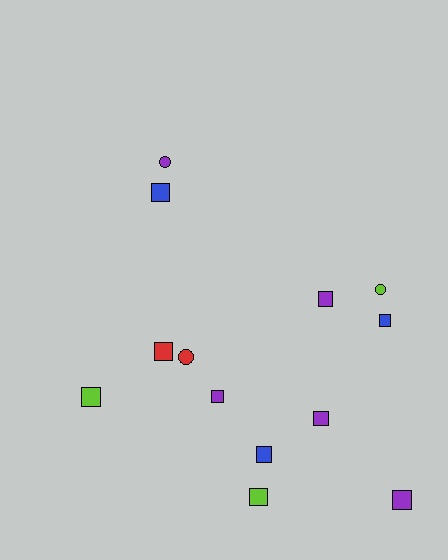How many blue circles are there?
There are no blue circles.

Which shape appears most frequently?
Square, with 10 objects.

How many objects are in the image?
There are 13 objects.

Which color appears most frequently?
Purple, with 5 objects.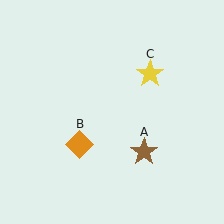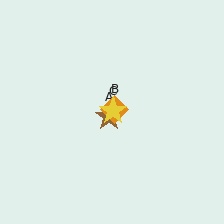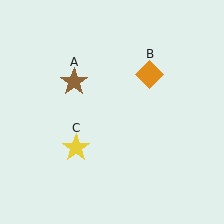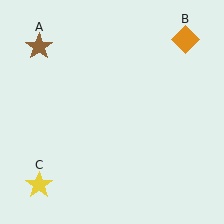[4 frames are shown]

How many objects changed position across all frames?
3 objects changed position: brown star (object A), orange diamond (object B), yellow star (object C).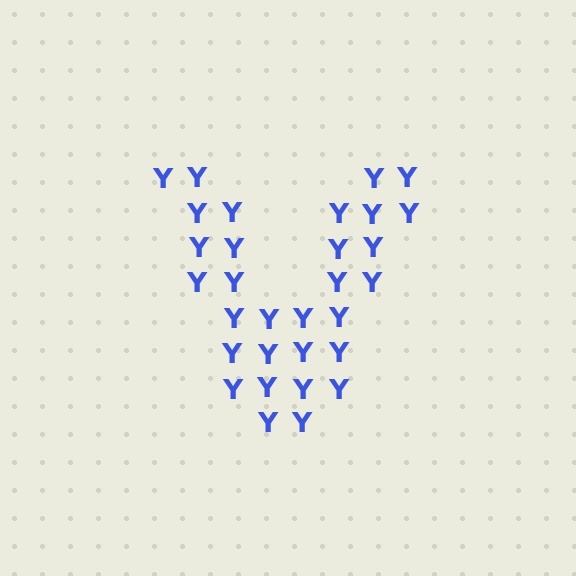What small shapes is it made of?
It is made of small letter Y's.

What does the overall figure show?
The overall figure shows the letter V.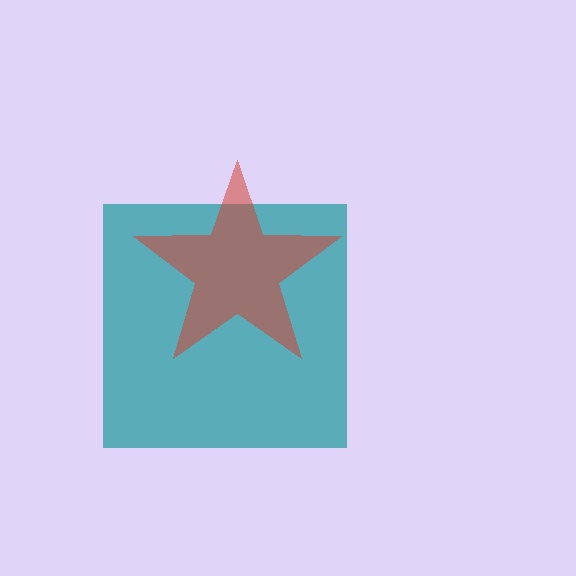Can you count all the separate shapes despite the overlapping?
Yes, there are 2 separate shapes.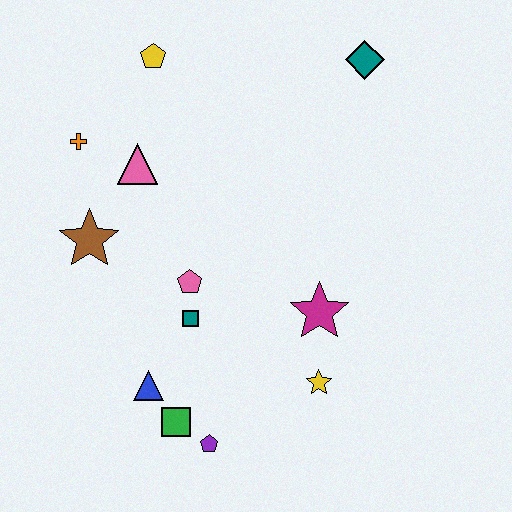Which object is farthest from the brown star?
The teal diamond is farthest from the brown star.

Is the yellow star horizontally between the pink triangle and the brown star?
No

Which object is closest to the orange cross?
The pink triangle is closest to the orange cross.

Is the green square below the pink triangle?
Yes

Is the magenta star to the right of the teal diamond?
No